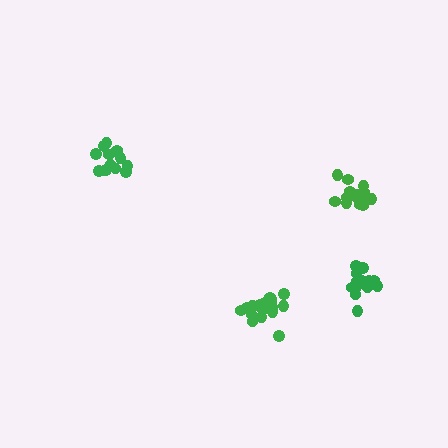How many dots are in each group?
Group 1: 17 dots, Group 2: 14 dots, Group 3: 19 dots, Group 4: 14 dots (64 total).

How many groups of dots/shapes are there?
There are 4 groups.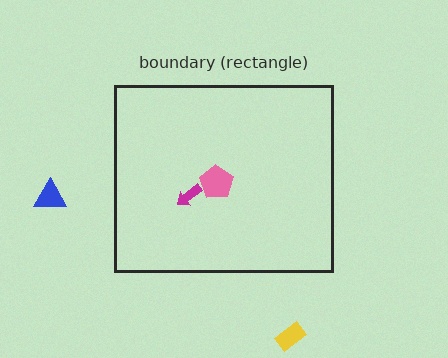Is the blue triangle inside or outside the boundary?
Outside.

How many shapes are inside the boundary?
2 inside, 2 outside.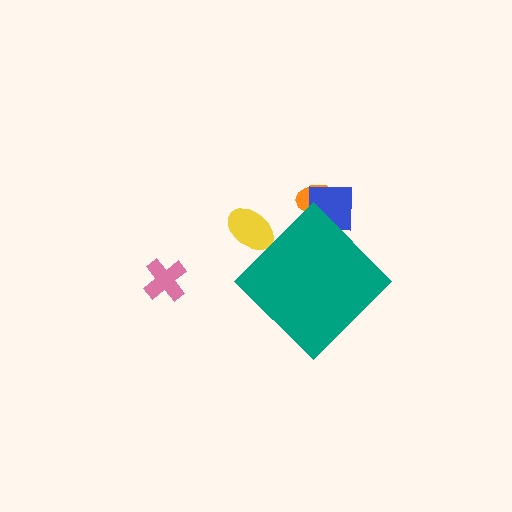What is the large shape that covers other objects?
A teal diamond.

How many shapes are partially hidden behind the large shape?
3 shapes are partially hidden.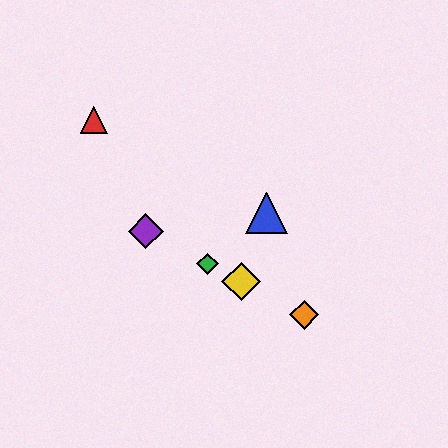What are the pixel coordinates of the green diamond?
The green diamond is at (207, 264).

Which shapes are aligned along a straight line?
The green diamond, the yellow diamond, the purple diamond, the orange diamond are aligned along a straight line.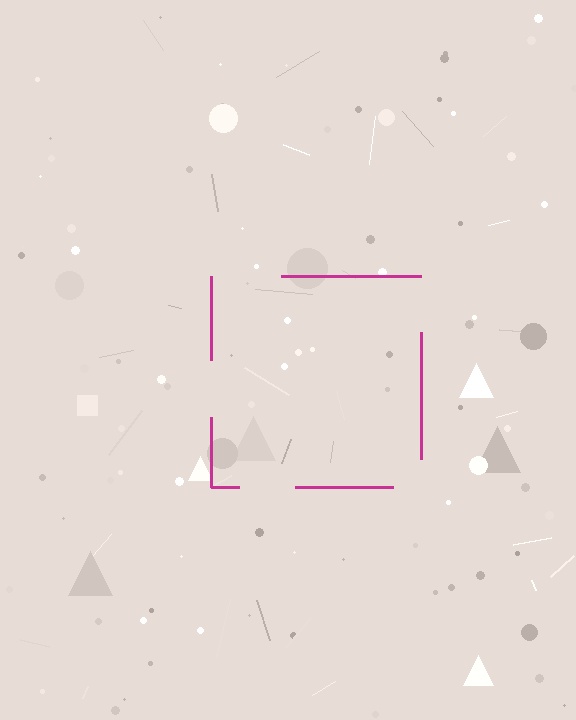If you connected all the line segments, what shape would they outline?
They would outline a square.